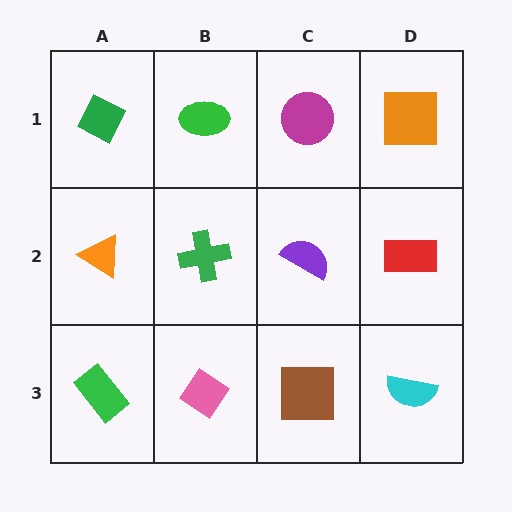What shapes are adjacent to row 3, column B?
A green cross (row 2, column B), a green rectangle (row 3, column A), a brown square (row 3, column C).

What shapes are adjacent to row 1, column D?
A red rectangle (row 2, column D), a magenta circle (row 1, column C).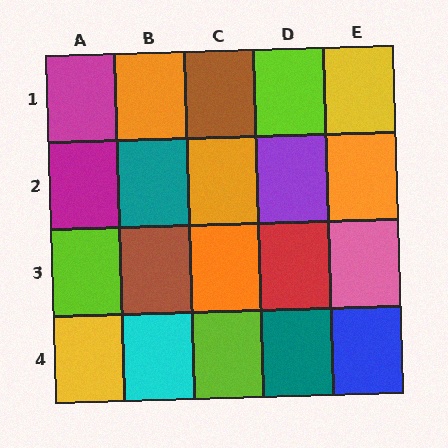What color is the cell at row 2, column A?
Magenta.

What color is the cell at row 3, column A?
Lime.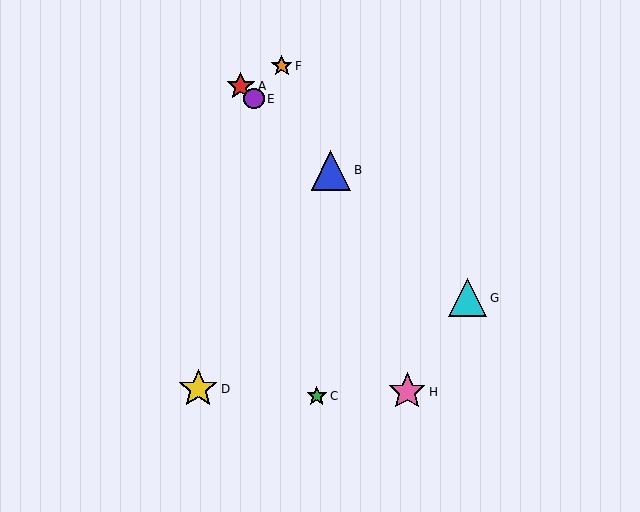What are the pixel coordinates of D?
Object D is at (198, 389).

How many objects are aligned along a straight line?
4 objects (A, B, E, G) are aligned along a straight line.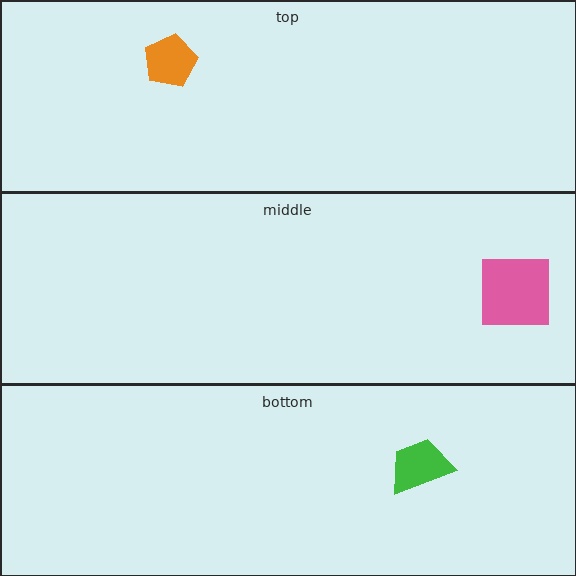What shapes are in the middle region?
The pink square.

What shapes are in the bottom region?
The green trapezoid.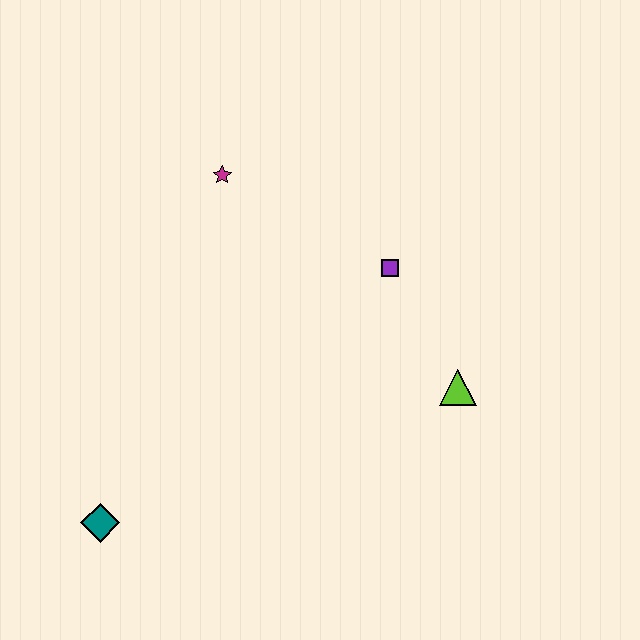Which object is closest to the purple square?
The lime triangle is closest to the purple square.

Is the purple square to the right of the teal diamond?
Yes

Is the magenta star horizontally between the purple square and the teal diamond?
Yes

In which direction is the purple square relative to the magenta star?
The purple square is to the right of the magenta star.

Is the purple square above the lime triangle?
Yes